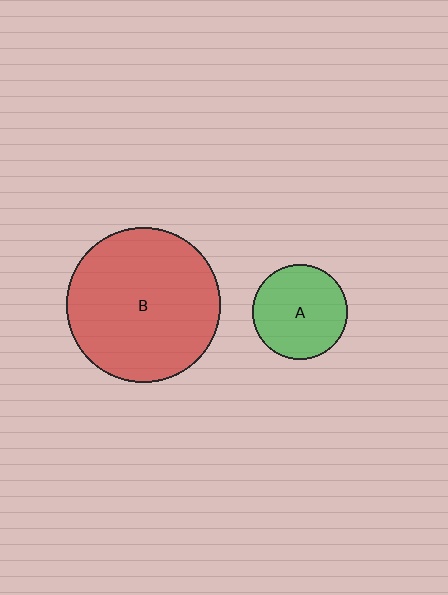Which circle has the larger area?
Circle B (red).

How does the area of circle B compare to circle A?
Approximately 2.7 times.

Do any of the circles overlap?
No, none of the circles overlap.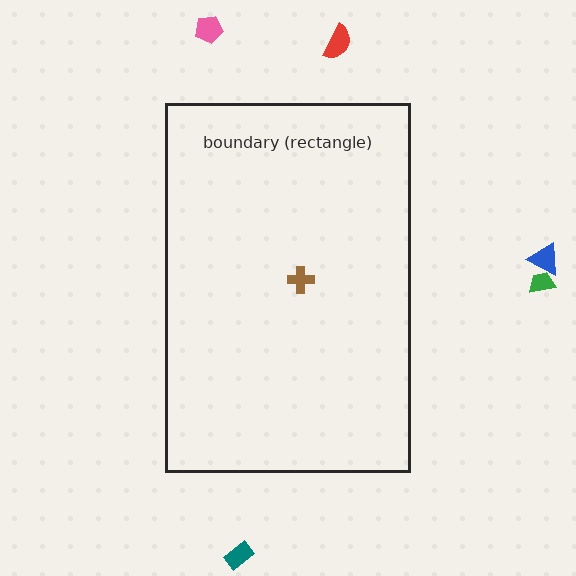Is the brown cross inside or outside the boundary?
Inside.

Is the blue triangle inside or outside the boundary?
Outside.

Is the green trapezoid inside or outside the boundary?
Outside.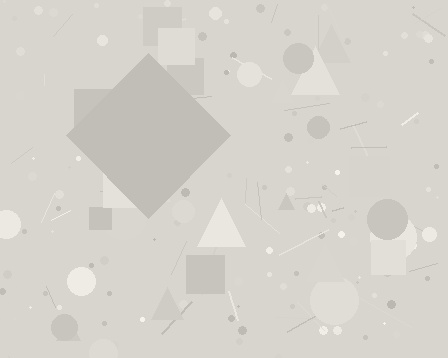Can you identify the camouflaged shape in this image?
The camouflaged shape is a diamond.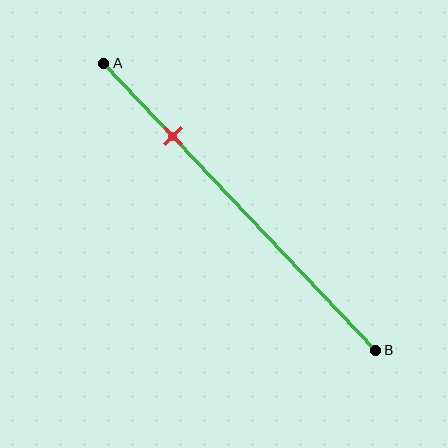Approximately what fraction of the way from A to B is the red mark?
The red mark is approximately 25% of the way from A to B.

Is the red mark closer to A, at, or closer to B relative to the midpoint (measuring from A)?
The red mark is closer to point A than the midpoint of segment AB.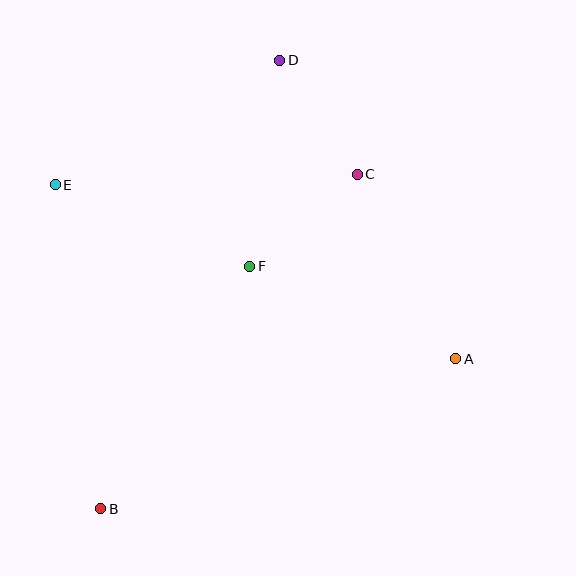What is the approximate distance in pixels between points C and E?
The distance between C and E is approximately 302 pixels.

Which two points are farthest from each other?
Points B and D are farthest from each other.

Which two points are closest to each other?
Points C and D are closest to each other.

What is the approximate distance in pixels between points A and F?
The distance between A and F is approximately 226 pixels.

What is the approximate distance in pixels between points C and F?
The distance between C and F is approximately 141 pixels.